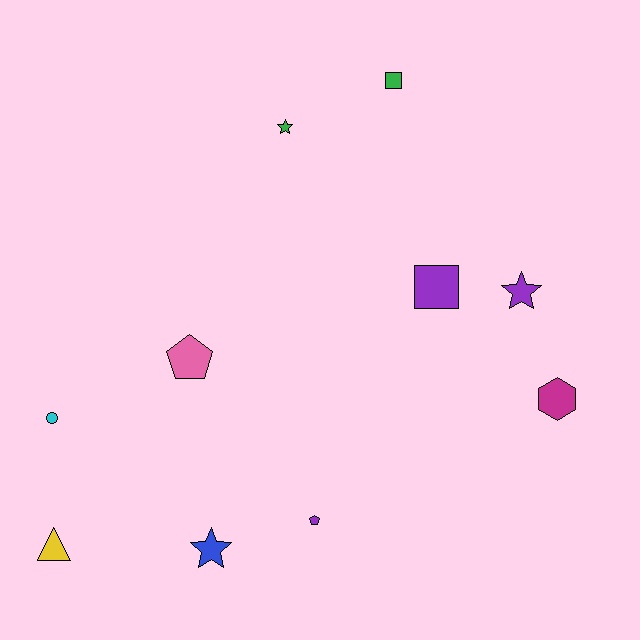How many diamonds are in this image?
There are no diamonds.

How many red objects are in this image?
There are no red objects.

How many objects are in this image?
There are 10 objects.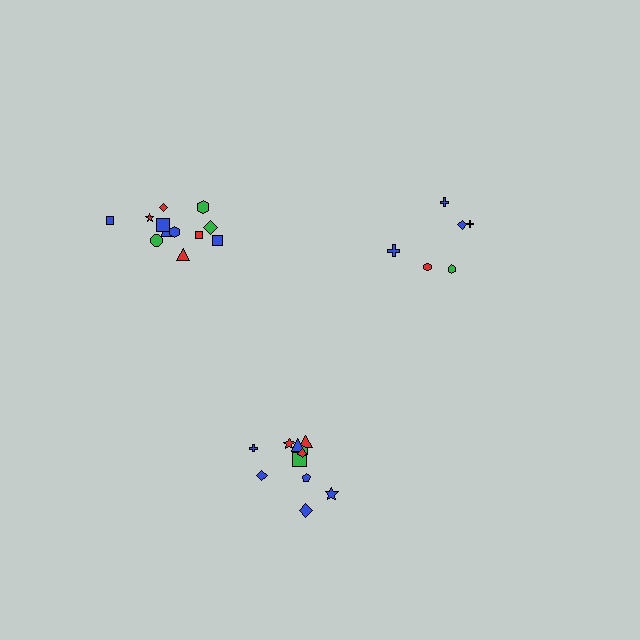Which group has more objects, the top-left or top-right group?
The top-left group.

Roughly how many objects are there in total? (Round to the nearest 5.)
Roughly 30 objects in total.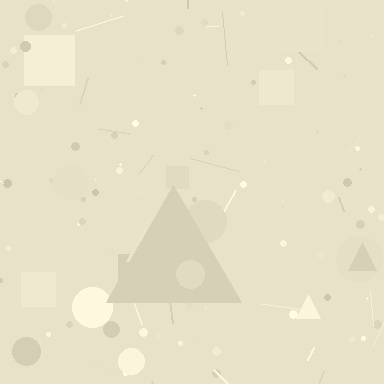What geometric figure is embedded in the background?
A triangle is embedded in the background.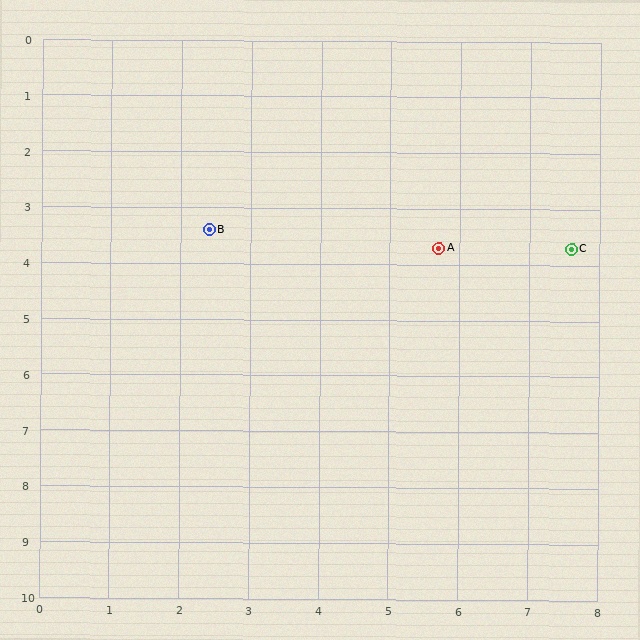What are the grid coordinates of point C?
Point C is at approximately (7.6, 3.7).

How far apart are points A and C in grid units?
Points A and C are about 1.9 grid units apart.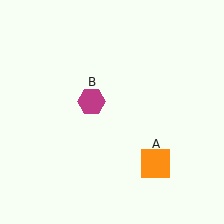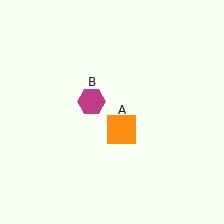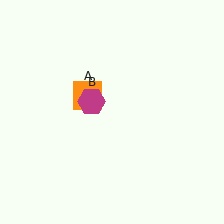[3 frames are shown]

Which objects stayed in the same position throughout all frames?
Magenta hexagon (object B) remained stationary.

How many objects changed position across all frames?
1 object changed position: orange square (object A).